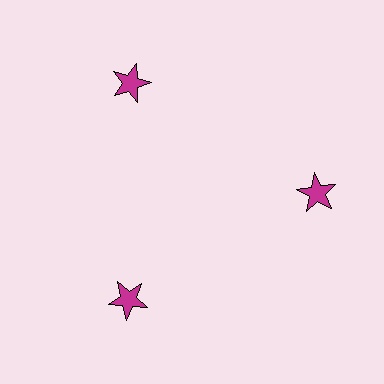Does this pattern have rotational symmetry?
Yes, this pattern has 3-fold rotational symmetry. It looks the same after rotating 120 degrees around the center.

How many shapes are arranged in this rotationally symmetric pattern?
There are 3 shapes, arranged in 3 groups of 1.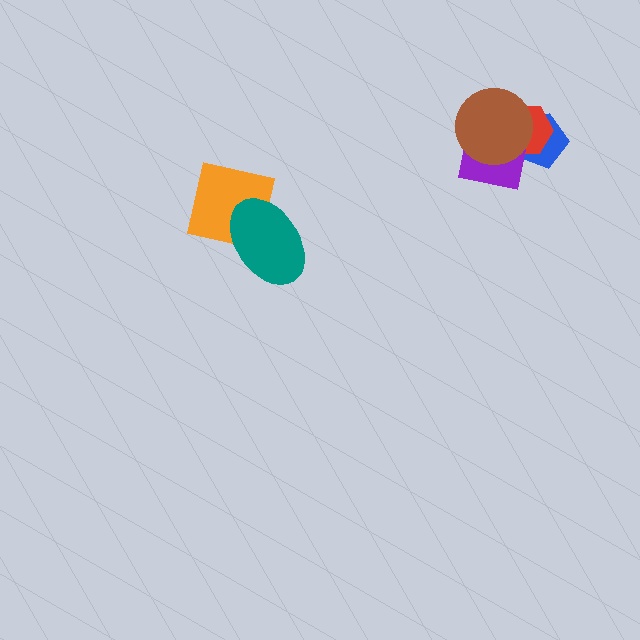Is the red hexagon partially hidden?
Yes, it is partially covered by another shape.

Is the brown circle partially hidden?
No, no other shape covers it.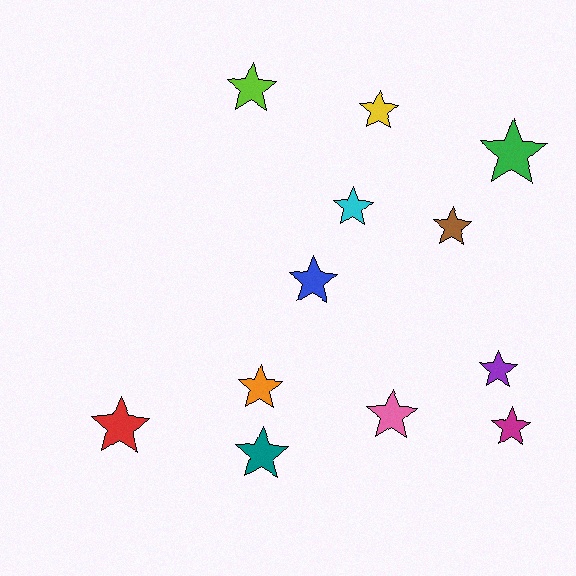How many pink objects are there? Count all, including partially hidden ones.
There is 1 pink object.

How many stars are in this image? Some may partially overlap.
There are 12 stars.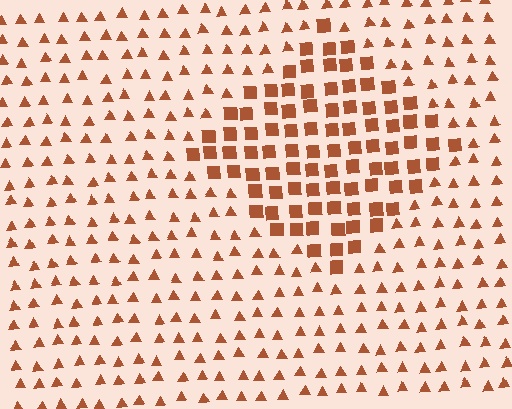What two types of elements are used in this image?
The image uses squares inside the diamond region and triangles outside it.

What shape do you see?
I see a diamond.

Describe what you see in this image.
The image is filled with small brown elements arranged in a uniform grid. A diamond-shaped region contains squares, while the surrounding area contains triangles. The boundary is defined purely by the change in element shape.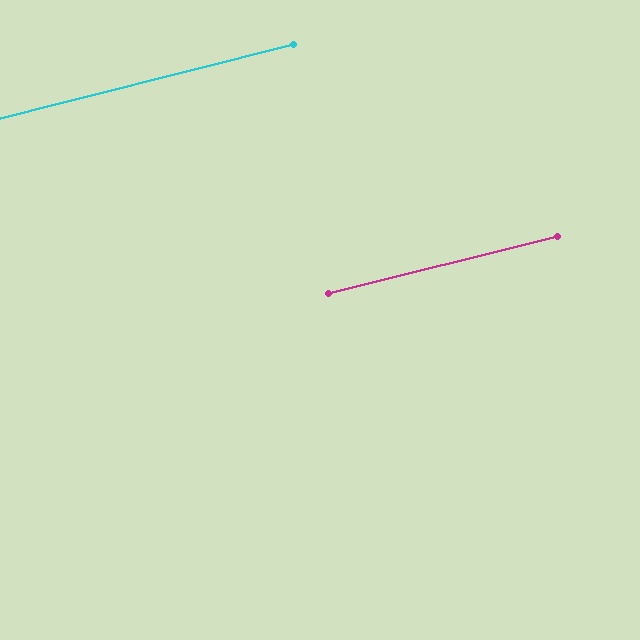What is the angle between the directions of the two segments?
Approximately 0 degrees.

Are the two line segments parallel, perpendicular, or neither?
Parallel — their directions differ by only 0.4°.